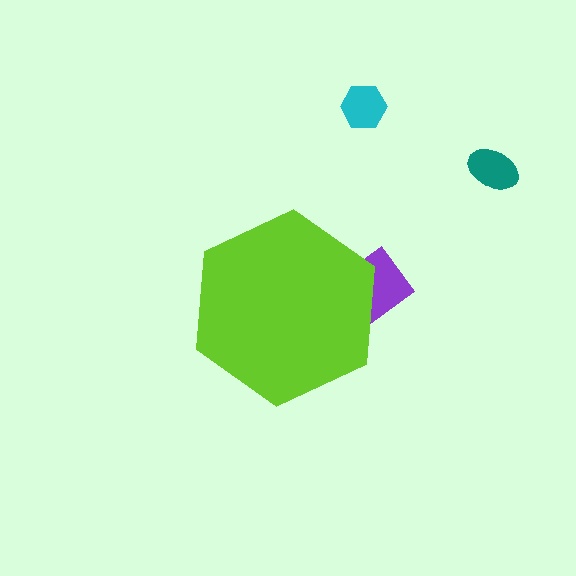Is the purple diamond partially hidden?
Yes, the purple diamond is partially hidden behind the lime hexagon.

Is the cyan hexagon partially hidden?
No, the cyan hexagon is fully visible.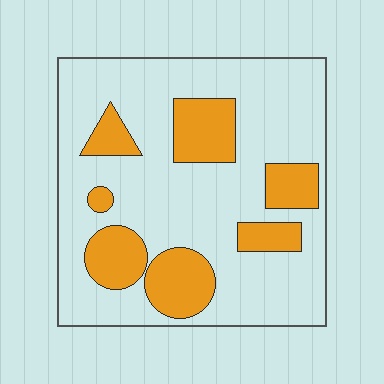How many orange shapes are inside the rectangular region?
7.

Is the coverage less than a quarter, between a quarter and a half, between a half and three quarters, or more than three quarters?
Less than a quarter.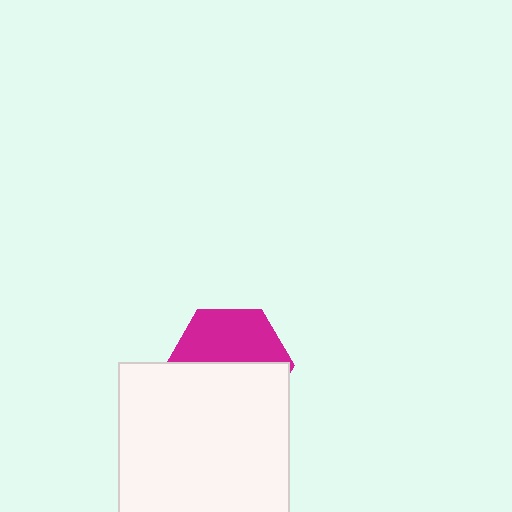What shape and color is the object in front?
The object in front is a white square.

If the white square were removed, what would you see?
You would see the complete magenta hexagon.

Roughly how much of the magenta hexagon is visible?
About half of it is visible (roughly 46%).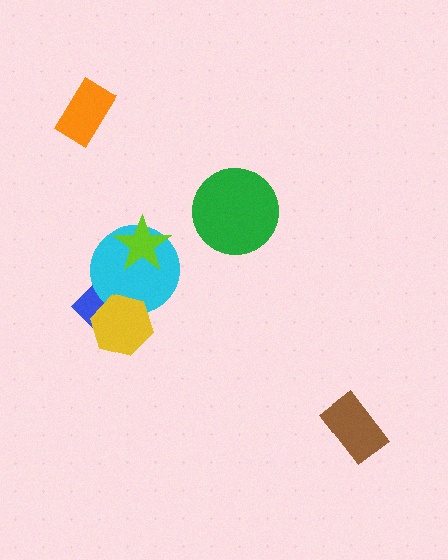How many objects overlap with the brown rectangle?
0 objects overlap with the brown rectangle.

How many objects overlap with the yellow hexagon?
2 objects overlap with the yellow hexagon.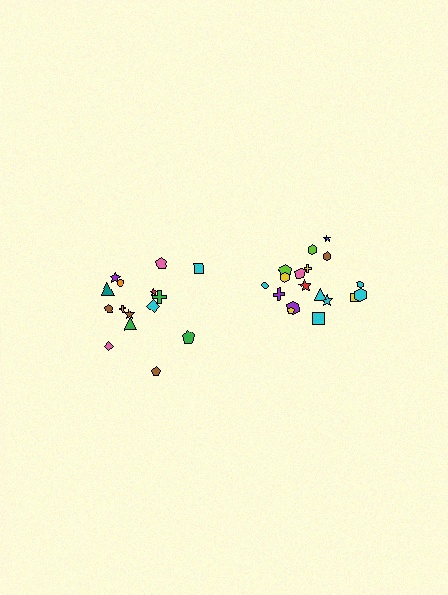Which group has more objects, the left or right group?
The right group.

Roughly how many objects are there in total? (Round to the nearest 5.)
Roughly 35 objects in total.